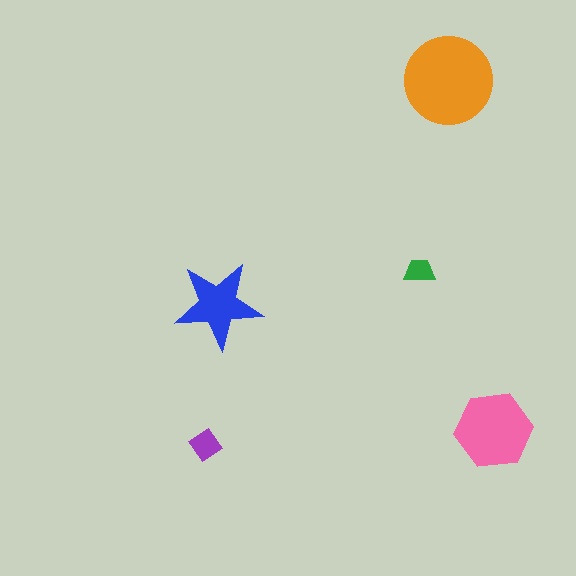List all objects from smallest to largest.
The green trapezoid, the purple diamond, the blue star, the pink hexagon, the orange circle.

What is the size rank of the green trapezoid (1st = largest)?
5th.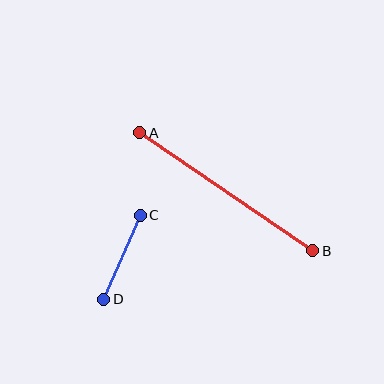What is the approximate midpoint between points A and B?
The midpoint is at approximately (226, 192) pixels.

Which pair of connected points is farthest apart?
Points A and B are farthest apart.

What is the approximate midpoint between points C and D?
The midpoint is at approximately (122, 257) pixels.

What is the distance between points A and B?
The distance is approximately 209 pixels.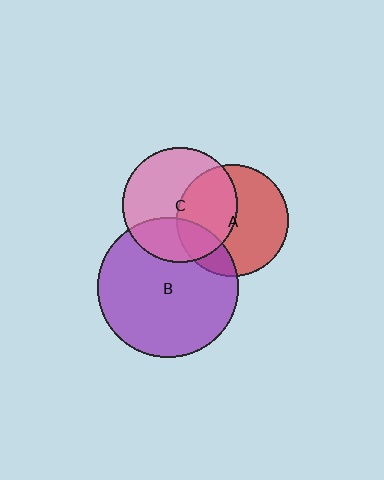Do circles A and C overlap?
Yes.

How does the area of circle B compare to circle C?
Approximately 1.5 times.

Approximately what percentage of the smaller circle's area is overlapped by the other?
Approximately 40%.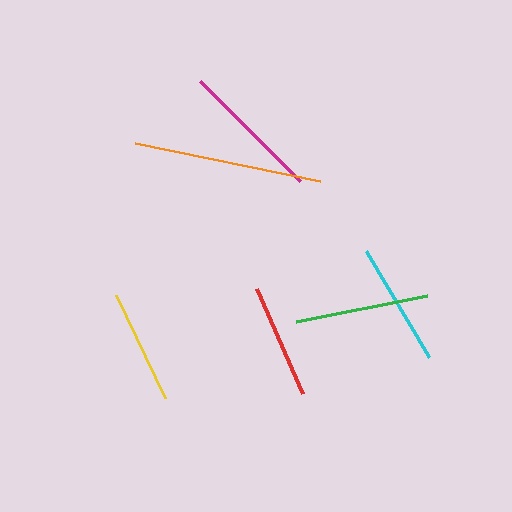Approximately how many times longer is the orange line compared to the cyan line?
The orange line is approximately 1.5 times the length of the cyan line.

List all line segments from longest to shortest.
From longest to shortest: orange, magenta, green, cyan, red, yellow.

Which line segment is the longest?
The orange line is the longest at approximately 189 pixels.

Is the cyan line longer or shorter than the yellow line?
The cyan line is longer than the yellow line.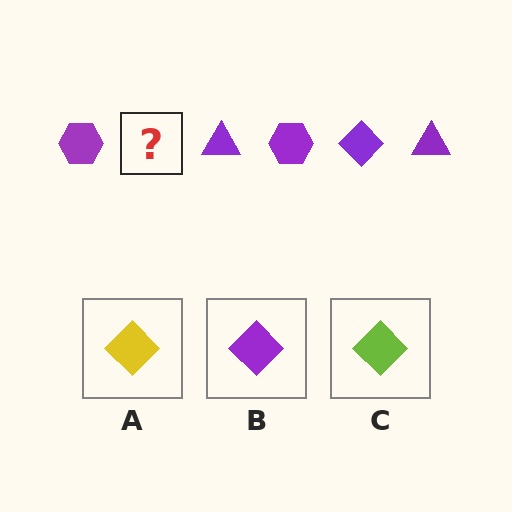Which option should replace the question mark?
Option B.